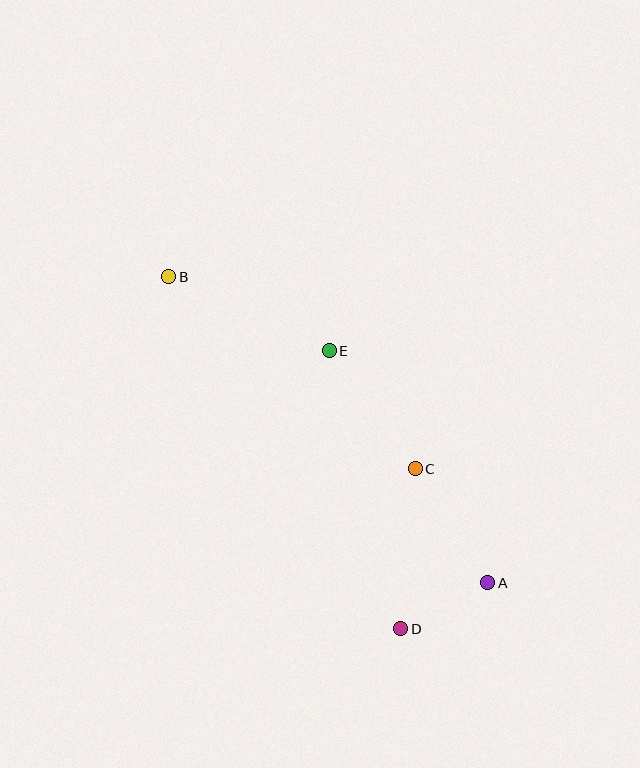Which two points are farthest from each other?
Points A and B are farthest from each other.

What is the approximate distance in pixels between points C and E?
The distance between C and E is approximately 146 pixels.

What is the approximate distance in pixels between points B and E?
The distance between B and E is approximately 177 pixels.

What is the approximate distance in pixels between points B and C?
The distance between B and C is approximately 312 pixels.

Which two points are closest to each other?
Points A and D are closest to each other.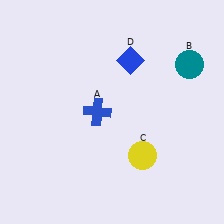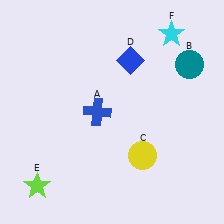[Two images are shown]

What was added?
A lime star (E), a cyan star (F) were added in Image 2.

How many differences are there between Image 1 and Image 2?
There are 2 differences between the two images.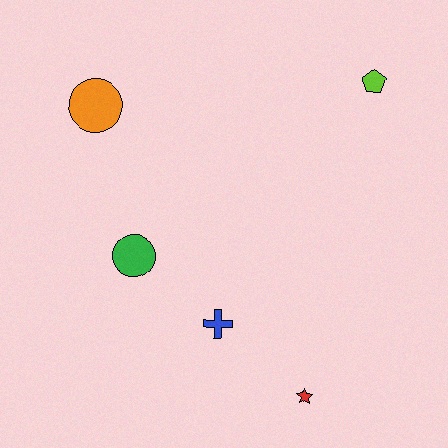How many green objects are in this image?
There is 1 green object.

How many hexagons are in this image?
There are no hexagons.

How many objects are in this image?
There are 5 objects.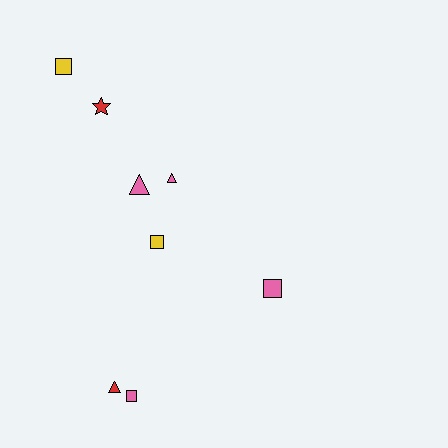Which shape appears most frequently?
Square, with 4 objects.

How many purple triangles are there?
There are no purple triangles.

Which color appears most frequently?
Pink, with 4 objects.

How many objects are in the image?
There are 8 objects.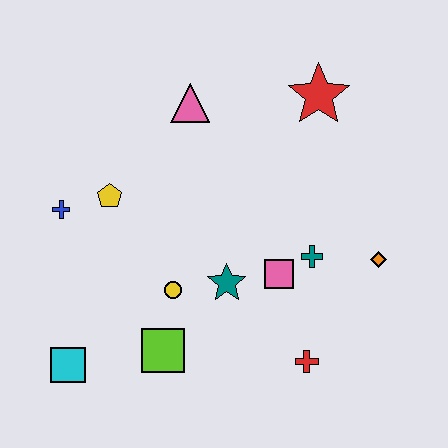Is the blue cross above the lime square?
Yes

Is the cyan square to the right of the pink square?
No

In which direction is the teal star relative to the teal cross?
The teal star is to the left of the teal cross.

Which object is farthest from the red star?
The cyan square is farthest from the red star.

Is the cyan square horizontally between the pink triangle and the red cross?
No